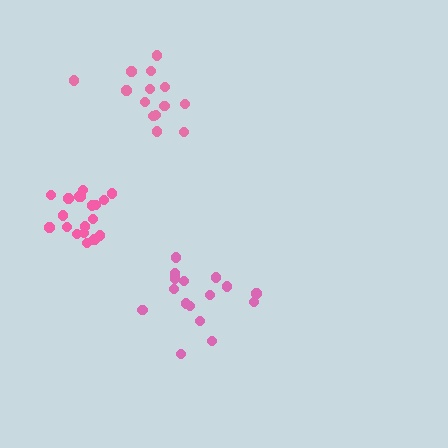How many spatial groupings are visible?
There are 3 spatial groupings.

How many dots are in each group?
Group 1: 14 dots, Group 2: 19 dots, Group 3: 17 dots (50 total).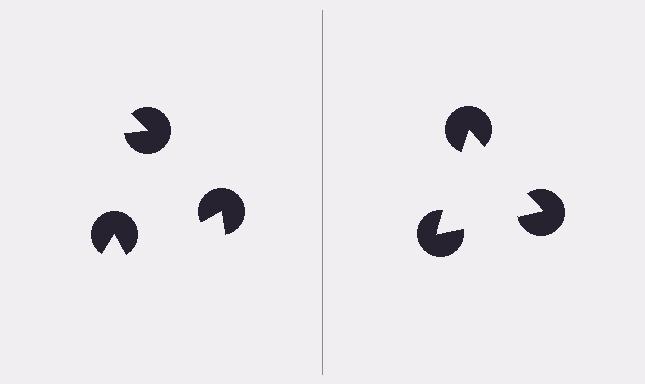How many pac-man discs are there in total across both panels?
6 — 3 on each side.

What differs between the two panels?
The pac-man discs are positioned identically on both sides; only the wedge orientations differ. On the right they align to a triangle; on the left they are misaligned.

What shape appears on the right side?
An illusory triangle.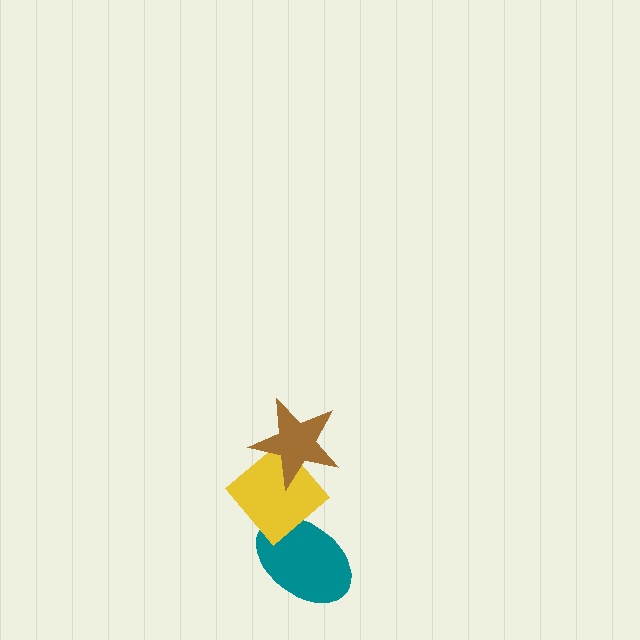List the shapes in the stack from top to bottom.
From top to bottom: the brown star, the yellow diamond, the teal ellipse.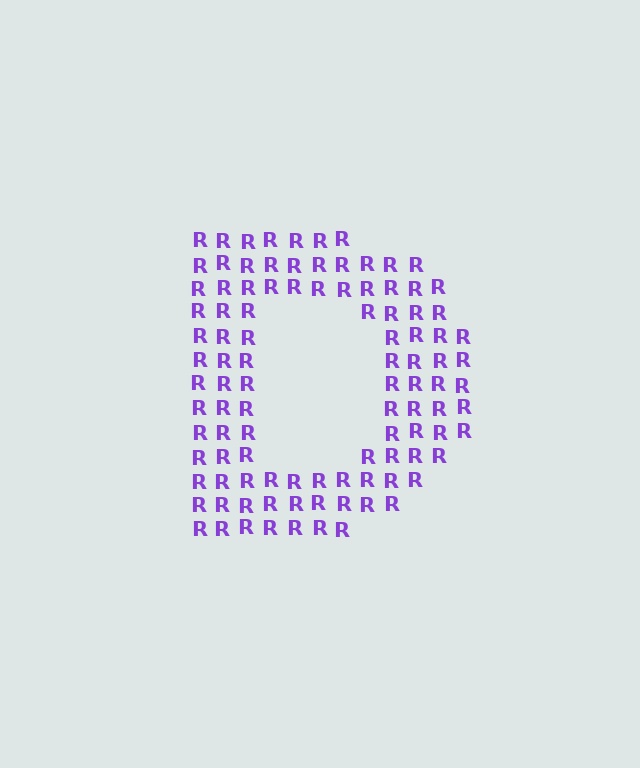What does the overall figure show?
The overall figure shows the letter D.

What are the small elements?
The small elements are letter R's.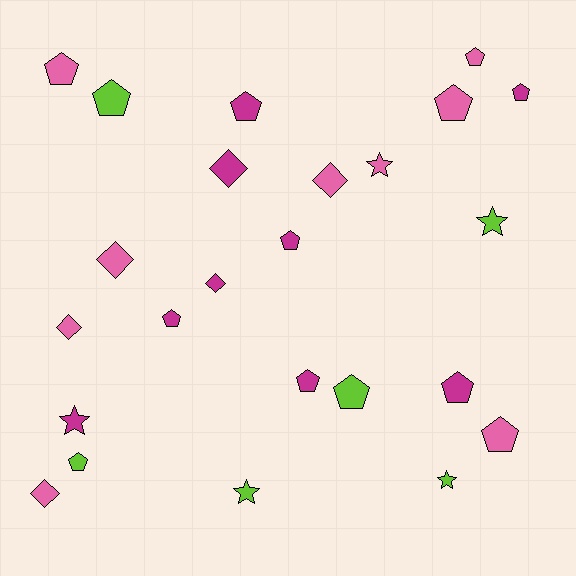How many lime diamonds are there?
There are no lime diamonds.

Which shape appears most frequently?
Pentagon, with 13 objects.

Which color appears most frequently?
Pink, with 9 objects.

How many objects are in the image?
There are 24 objects.